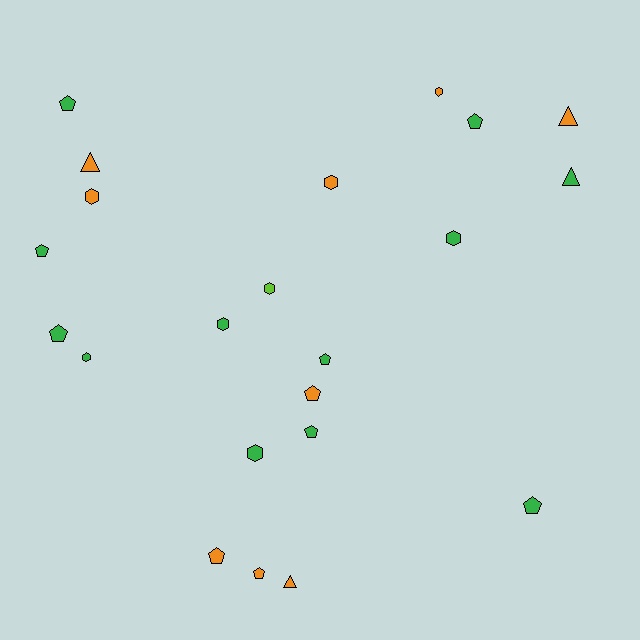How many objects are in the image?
There are 22 objects.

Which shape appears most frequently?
Pentagon, with 10 objects.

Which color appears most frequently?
Green, with 12 objects.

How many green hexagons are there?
There are 4 green hexagons.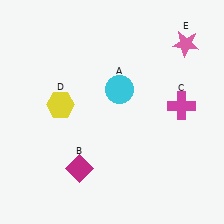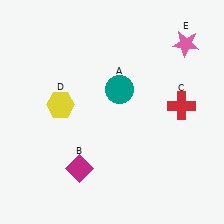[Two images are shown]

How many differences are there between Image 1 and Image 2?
There are 2 differences between the two images.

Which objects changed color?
A changed from cyan to teal. C changed from magenta to red.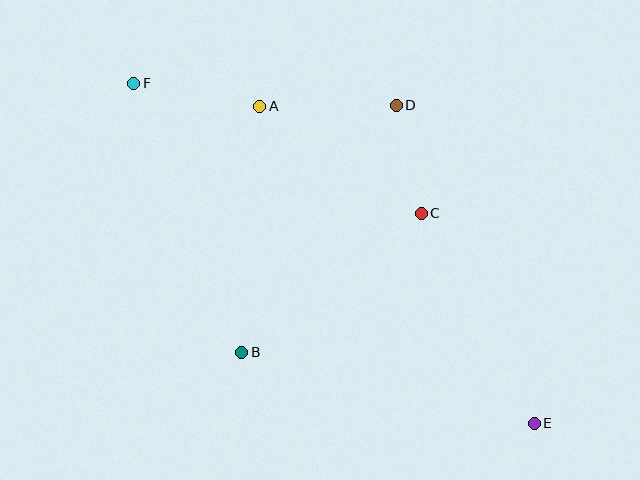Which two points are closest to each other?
Points C and D are closest to each other.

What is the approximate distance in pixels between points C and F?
The distance between C and F is approximately 316 pixels.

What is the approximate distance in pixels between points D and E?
The distance between D and E is approximately 347 pixels.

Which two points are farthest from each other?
Points E and F are farthest from each other.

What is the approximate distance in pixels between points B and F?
The distance between B and F is approximately 290 pixels.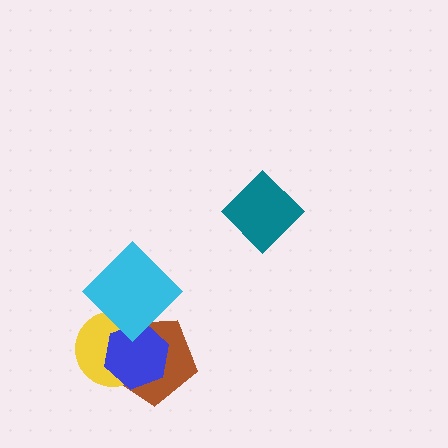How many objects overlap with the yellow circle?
3 objects overlap with the yellow circle.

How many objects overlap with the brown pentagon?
3 objects overlap with the brown pentagon.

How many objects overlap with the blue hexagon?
2 objects overlap with the blue hexagon.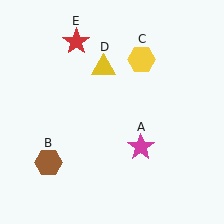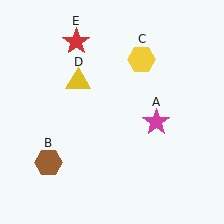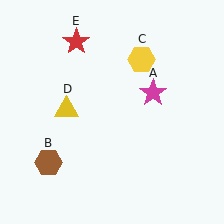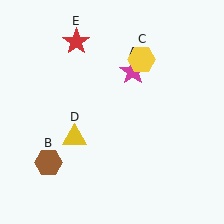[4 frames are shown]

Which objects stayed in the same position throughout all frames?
Brown hexagon (object B) and yellow hexagon (object C) and red star (object E) remained stationary.